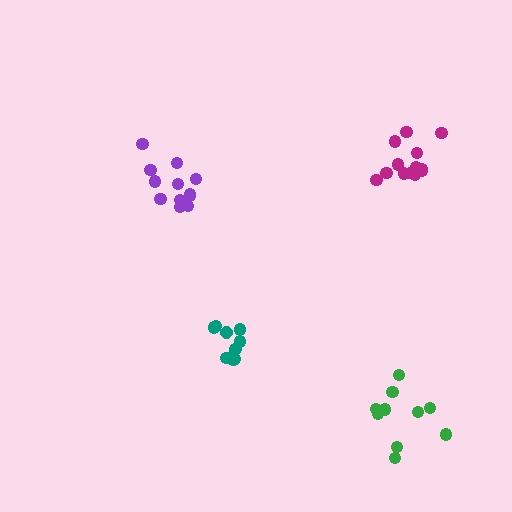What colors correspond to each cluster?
The clusters are colored: purple, teal, green, magenta.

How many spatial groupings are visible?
There are 4 spatial groupings.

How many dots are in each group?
Group 1: 12 dots, Group 2: 10 dots, Group 3: 10 dots, Group 4: 13 dots (45 total).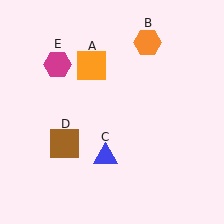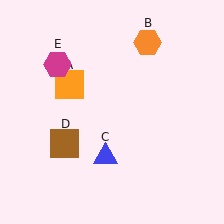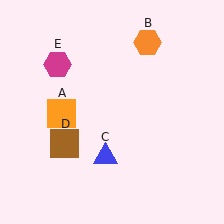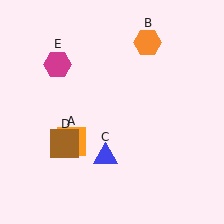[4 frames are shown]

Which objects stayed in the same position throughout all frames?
Orange hexagon (object B) and blue triangle (object C) and brown square (object D) and magenta hexagon (object E) remained stationary.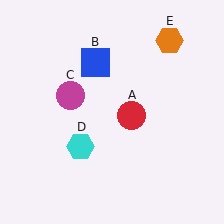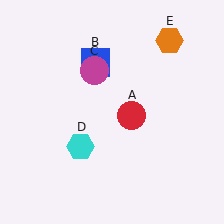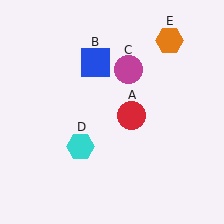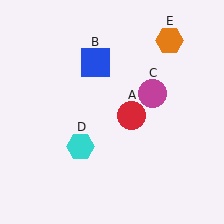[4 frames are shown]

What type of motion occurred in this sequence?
The magenta circle (object C) rotated clockwise around the center of the scene.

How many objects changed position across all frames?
1 object changed position: magenta circle (object C).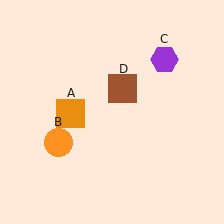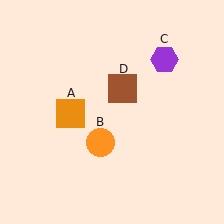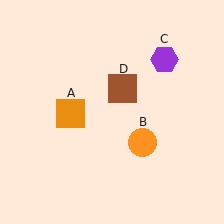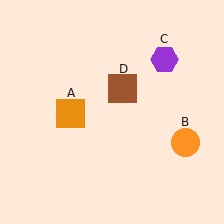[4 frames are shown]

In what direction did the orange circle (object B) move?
The orange circle (object B) moved right.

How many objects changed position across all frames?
1 object changed position: orange circle (object B).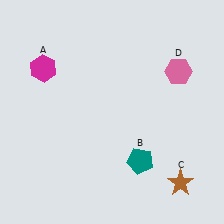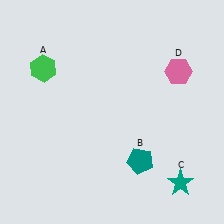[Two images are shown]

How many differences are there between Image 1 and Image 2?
There are 2 differences between the two images.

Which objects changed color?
A changed from magenta to green. C changed from brown to teal.